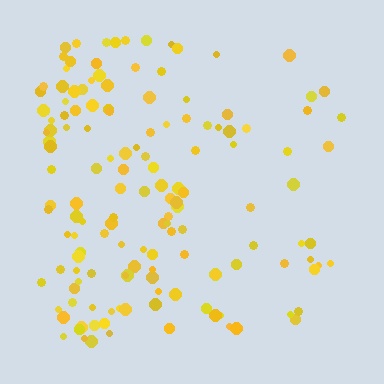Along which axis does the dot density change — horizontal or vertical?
Horizontal.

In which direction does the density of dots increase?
From right to left, with the left side densest.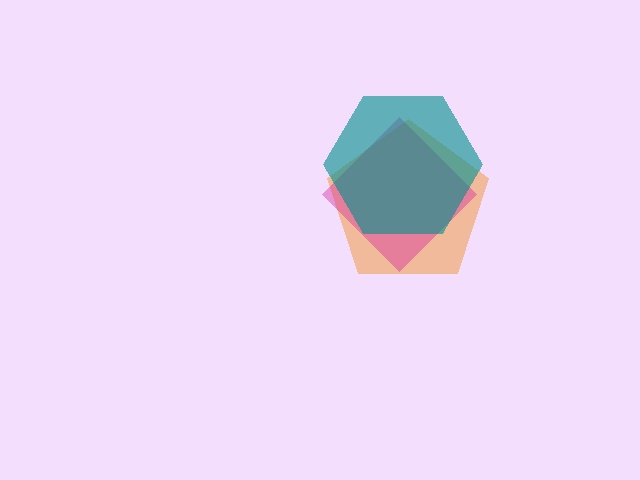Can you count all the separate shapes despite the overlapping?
Yes, there are 3 separate shapes.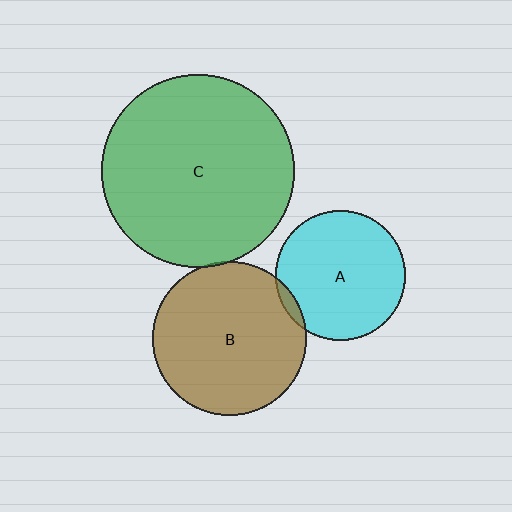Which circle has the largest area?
Circle C (green).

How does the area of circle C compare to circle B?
Approximately 1.6 times.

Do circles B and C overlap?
Yes.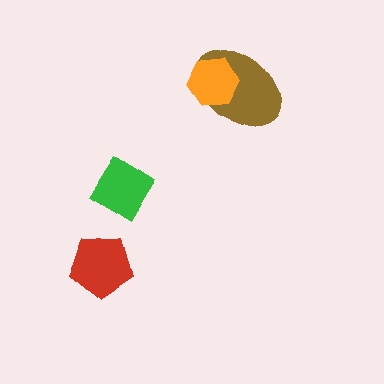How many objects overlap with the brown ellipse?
1 object overlaps with the brown ellipse.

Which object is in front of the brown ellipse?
The orange hexagon is in front of the brown ellipse.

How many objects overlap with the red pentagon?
0 objects overlap with the red pentagon.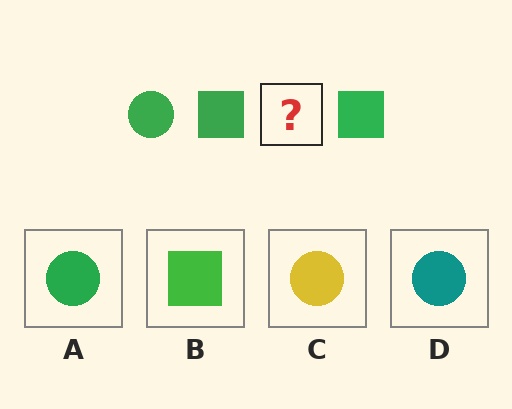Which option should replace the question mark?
Option A.